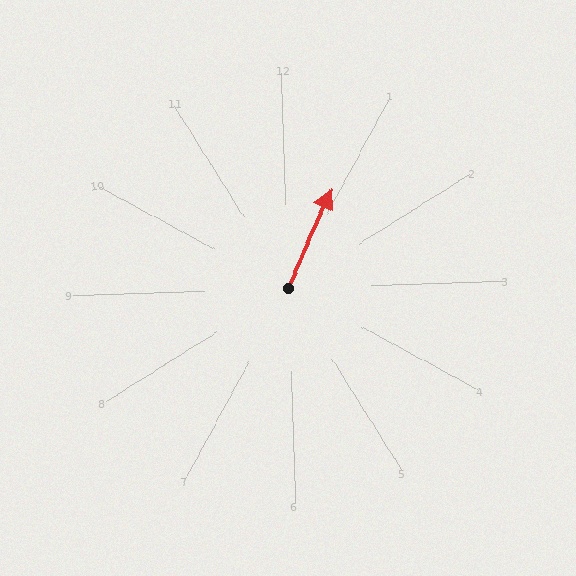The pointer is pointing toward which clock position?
Roughly 1 o'clock.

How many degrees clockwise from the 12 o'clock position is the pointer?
Approximately 26 degrees.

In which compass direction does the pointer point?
Northeast.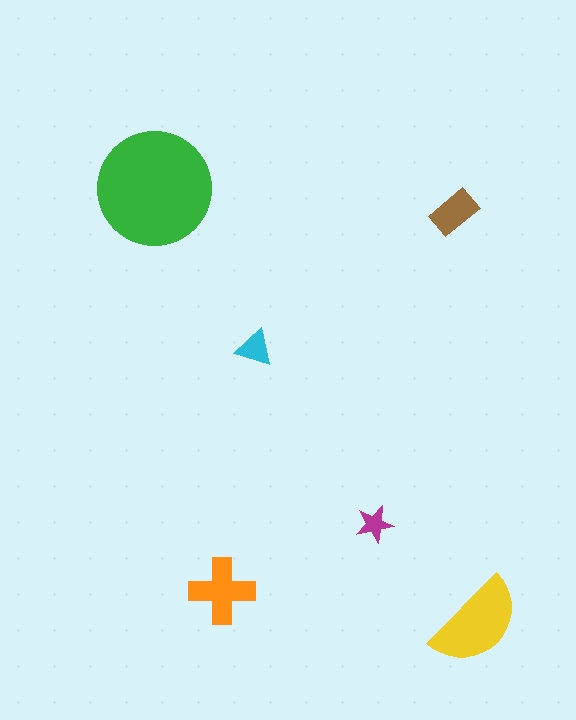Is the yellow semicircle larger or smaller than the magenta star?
Larger.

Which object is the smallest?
The magenta star.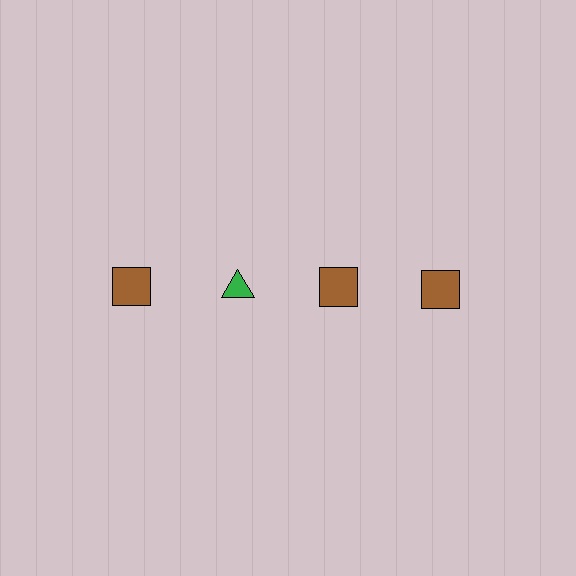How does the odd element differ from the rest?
It differs in both color (green instead of brown) and shape (triangle instead of square).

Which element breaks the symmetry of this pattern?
The green triangle in the top row, second from left column breaks the symmetry. All other shapes are brown squares.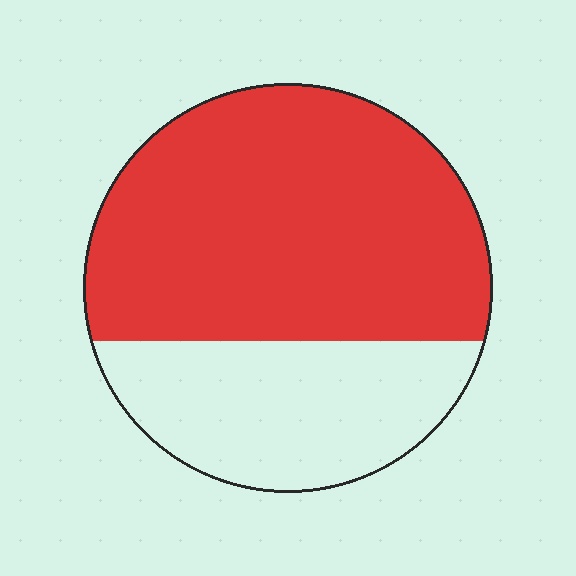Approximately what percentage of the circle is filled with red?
Approximately 65%.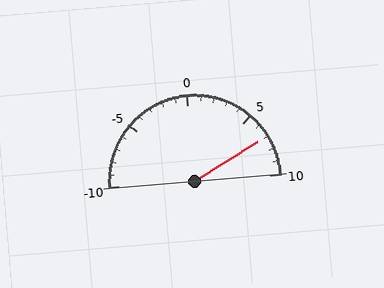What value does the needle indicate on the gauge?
The needle indicates approximately 7.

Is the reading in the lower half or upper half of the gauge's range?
The reading is in the upper half of the range (-10 to 10).